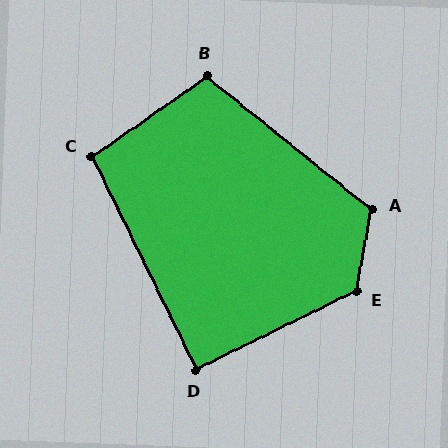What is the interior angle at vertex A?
Approximately 118 degrees (obtuse).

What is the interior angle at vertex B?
Approximately 106 degrees (obtuse).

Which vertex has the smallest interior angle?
D, at approximately 90 degrees.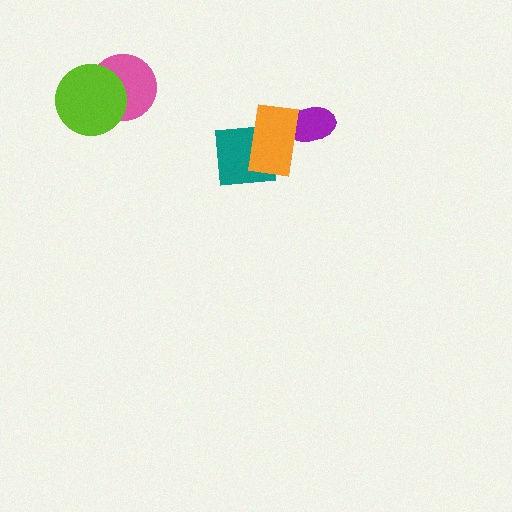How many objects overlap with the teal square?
1 object overlaps with the teal square.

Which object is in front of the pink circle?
The lime circle is in front of the pink circle.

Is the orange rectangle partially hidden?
No, no other shape covers it.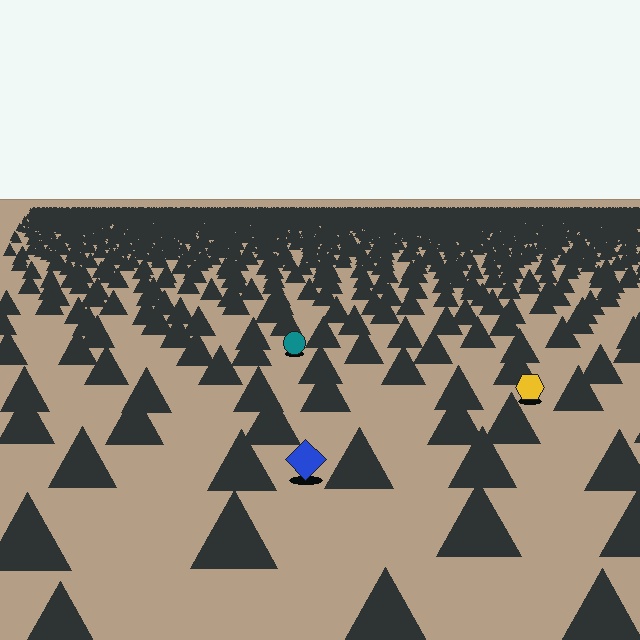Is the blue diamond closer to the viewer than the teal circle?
Yes. The blue diamond is closer — you can tell from the texture gradient: the ground texture is coarser near it.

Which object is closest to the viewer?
The blue diamond is closest. The texture marks near it are larger and more spread out.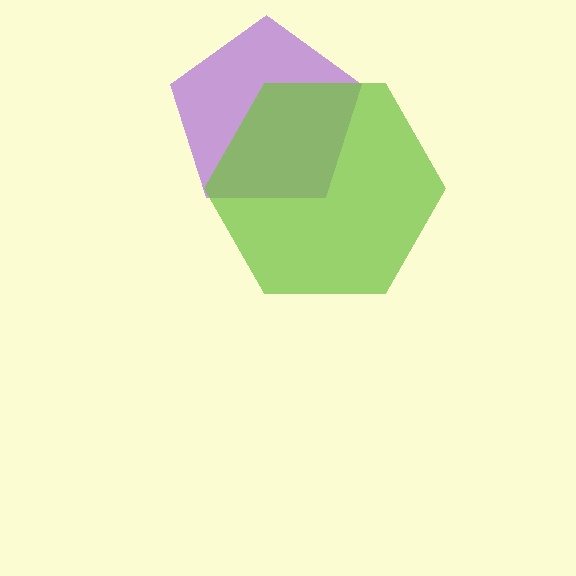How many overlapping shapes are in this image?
There are 2 overlapping shapes in the image.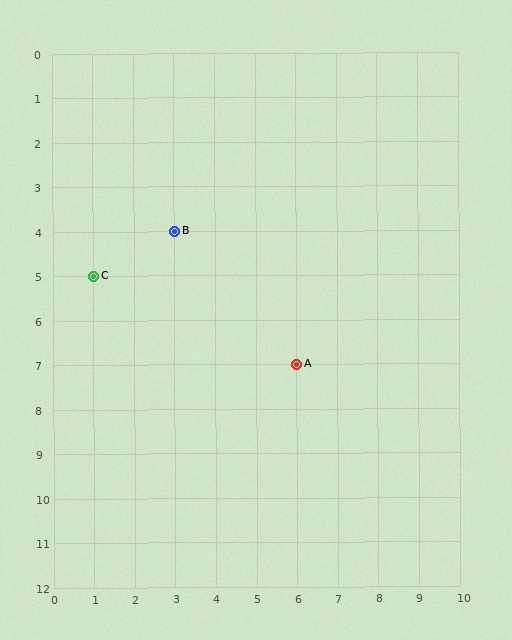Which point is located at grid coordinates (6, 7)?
Point A is at (6, 7).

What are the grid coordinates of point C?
Point C is at grid coordinates (1, 5).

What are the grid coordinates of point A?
Point A is at grid coordinates (6, 7).